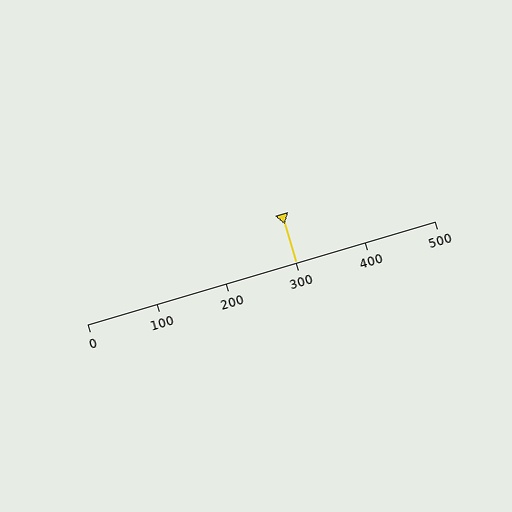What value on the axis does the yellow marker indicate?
The marker indicates approximately 300.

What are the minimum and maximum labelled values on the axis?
The axis runs from 0 to 500.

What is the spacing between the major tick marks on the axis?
The major ticks are spaced 100 apart.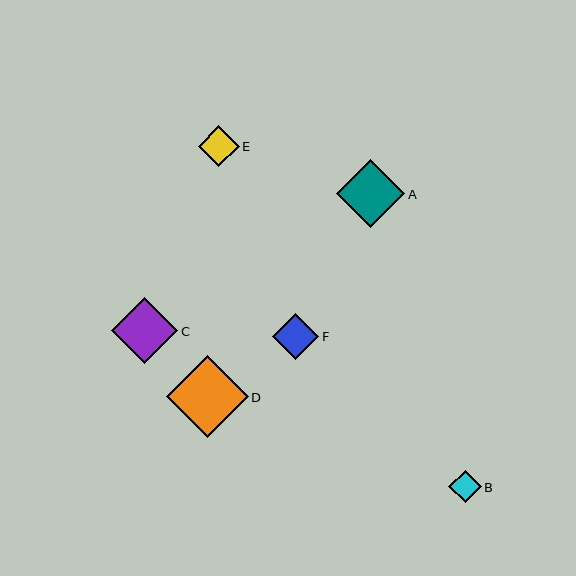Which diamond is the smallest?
Diamond B is the smallest with a size of approximately 32 pixels.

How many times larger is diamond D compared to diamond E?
Diamond D is approximately 2.0 times the size of diamond E.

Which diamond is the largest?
Diamond D is the largest with a size of approximately 82 pixels.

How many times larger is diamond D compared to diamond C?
Diamond D is approximately 1.2 times the size of diamond C.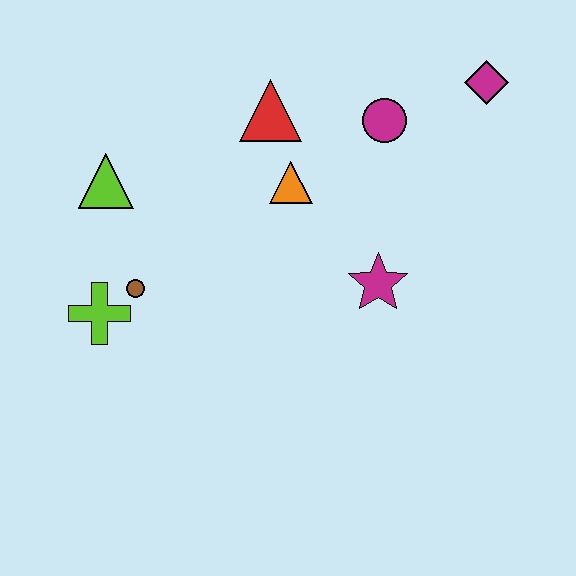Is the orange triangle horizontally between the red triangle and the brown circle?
No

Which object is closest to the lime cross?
The brown circle is closest to the lime cross.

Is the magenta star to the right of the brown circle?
Yes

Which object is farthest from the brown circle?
The magenta diamond is farthest from the brown circle.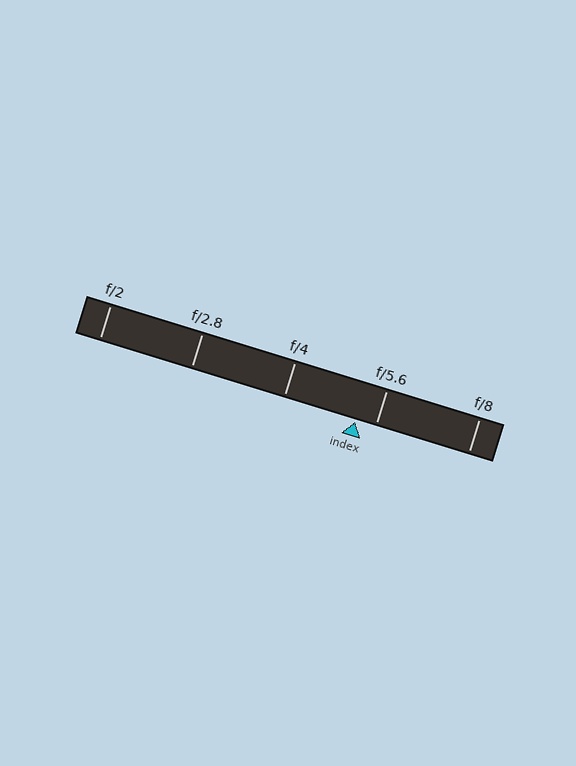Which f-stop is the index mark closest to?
The index mark is closest to f/5.6.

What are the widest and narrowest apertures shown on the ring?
The widest aperture shown is f/2 and the narrowest is f/8.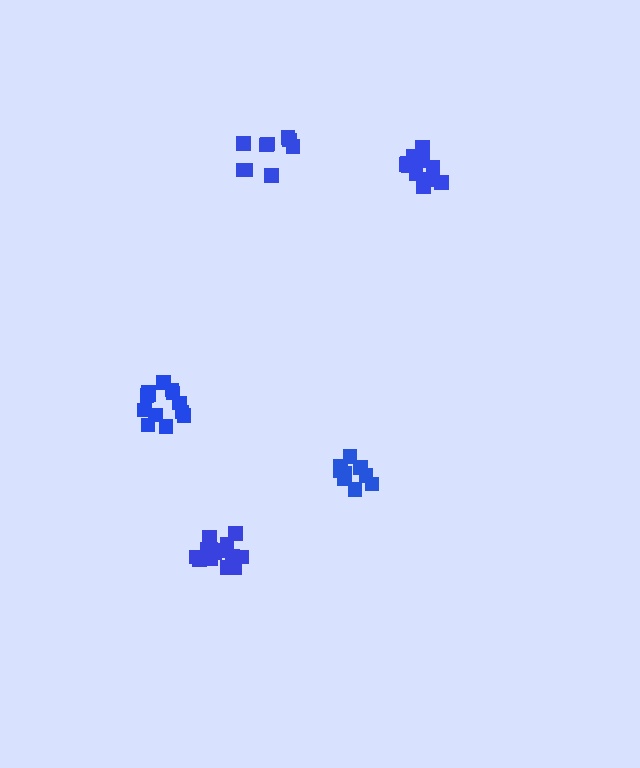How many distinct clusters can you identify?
There are 5 distinct clusters.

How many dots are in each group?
Group 1: 15 dots, Group 2: 11 dots, Group 3: 9 dots, Group 4: 13 dots, Group 5: 9 dots (57 total).